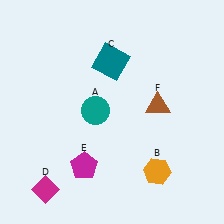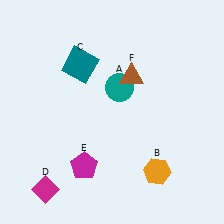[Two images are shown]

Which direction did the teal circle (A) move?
The teal circle (A) moved right.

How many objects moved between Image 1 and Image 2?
3 objects moved between the two images.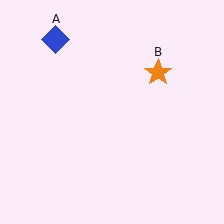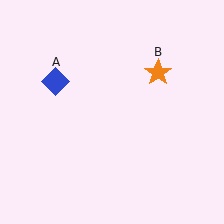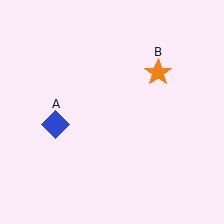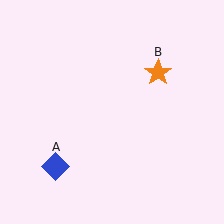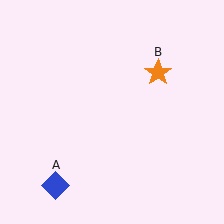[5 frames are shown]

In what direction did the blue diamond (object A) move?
The blue diamond (object A) moved down.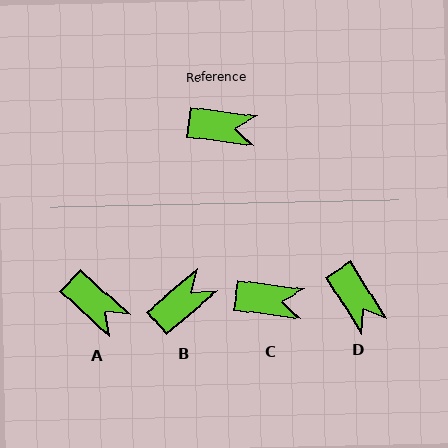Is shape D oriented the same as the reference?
No, it is off by about 50 degrees.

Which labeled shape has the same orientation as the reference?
C.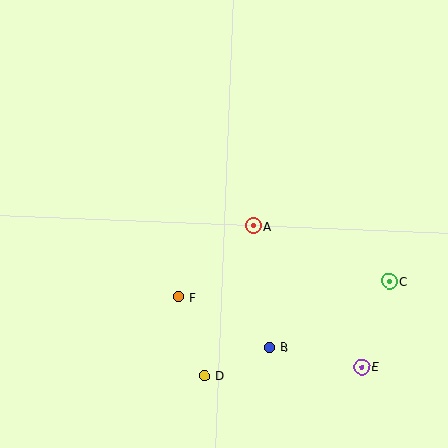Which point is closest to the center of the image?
Point A at (253, 226) is closest to the center.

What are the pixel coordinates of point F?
Point F is at (179, 297).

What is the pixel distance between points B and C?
The distance between B and C is 136 pixels.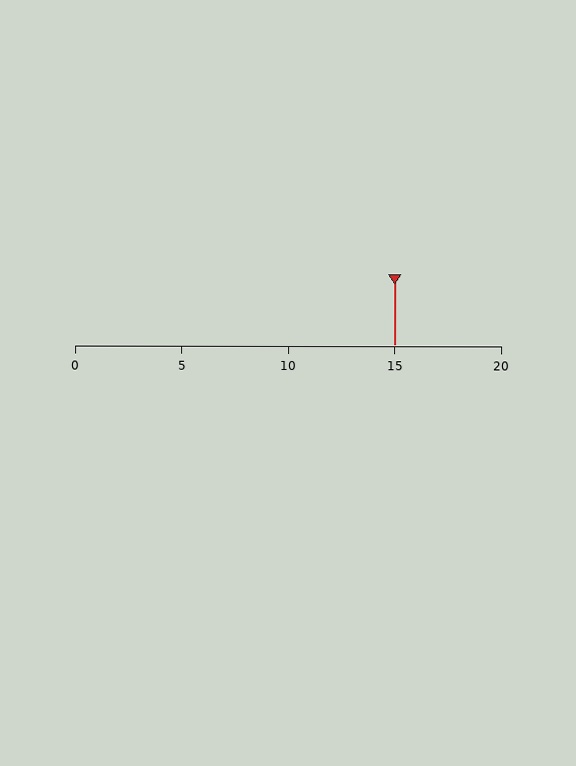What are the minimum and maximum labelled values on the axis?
The axis runs from 0 to 20.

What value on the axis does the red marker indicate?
The marker indicates approximately 15.